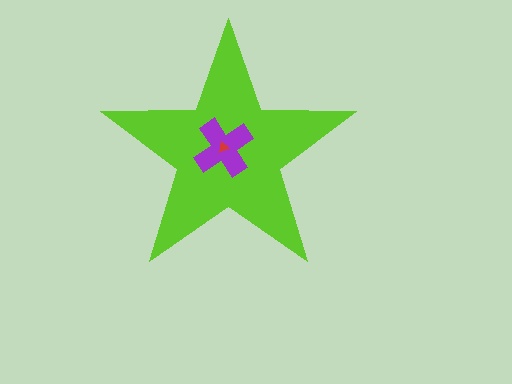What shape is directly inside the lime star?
The purple cross.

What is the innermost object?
The red triangle.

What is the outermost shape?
The lime star.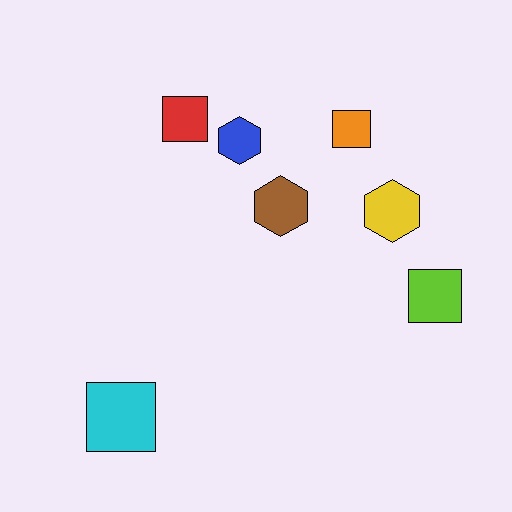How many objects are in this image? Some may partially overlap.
There are 7 objects.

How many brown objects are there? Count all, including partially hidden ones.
There is 1 brown object.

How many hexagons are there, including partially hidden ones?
There are 3 hexagons.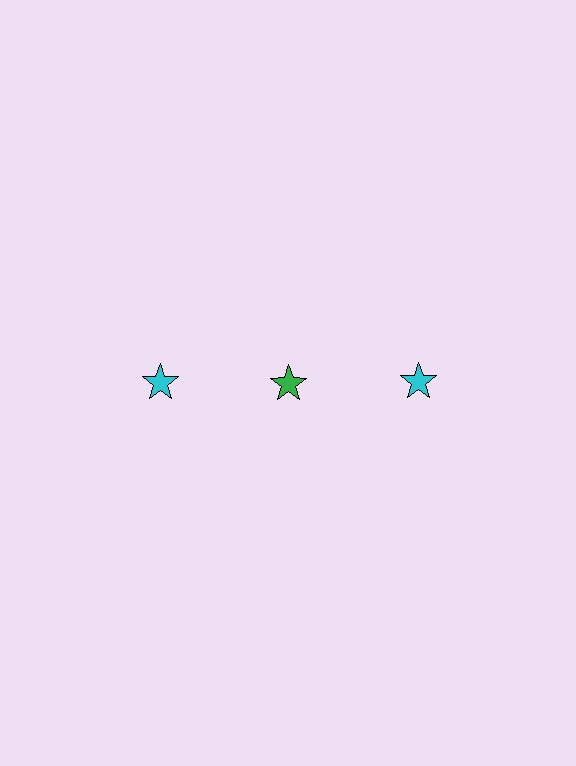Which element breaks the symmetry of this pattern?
The green star in the top row, second from left column breaks the symmetry. All other shapes are cyan stars.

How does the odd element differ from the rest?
It has a different color: green instead of cyan.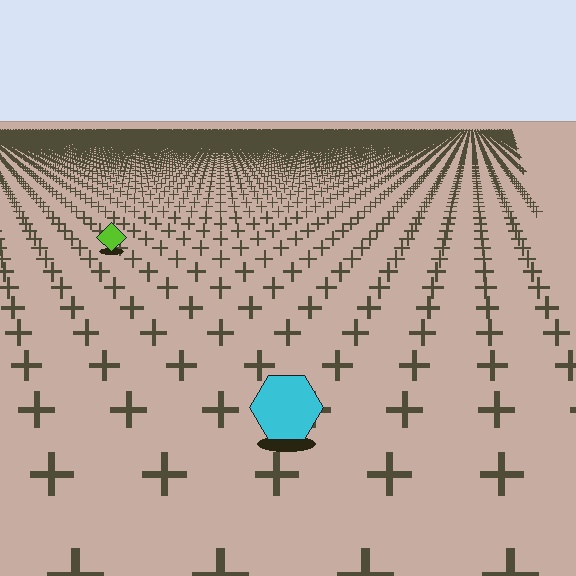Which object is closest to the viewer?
The cyan hexagon is closest. The texture marks near it are larger and more spread out.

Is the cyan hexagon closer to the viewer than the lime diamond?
Yes. The cyan hexagon is closer — you can tell from the texture gradient: the ground texture is coarser near it.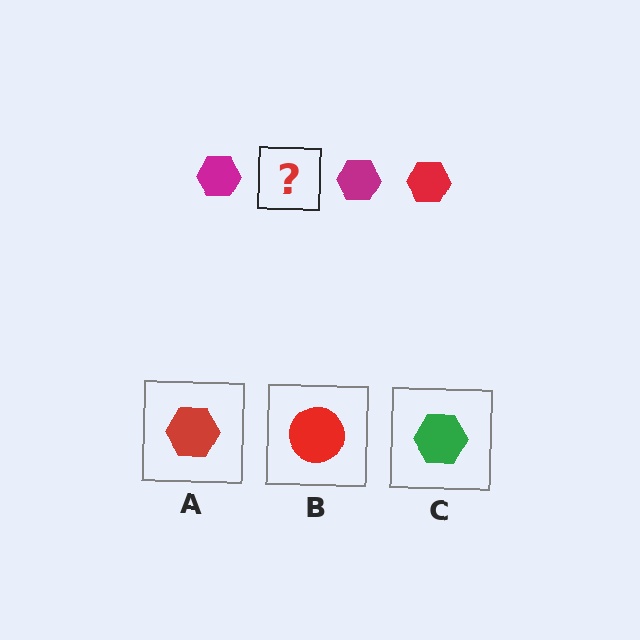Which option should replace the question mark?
Option A.